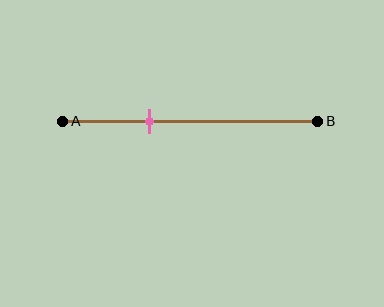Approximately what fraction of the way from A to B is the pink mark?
The pink mark is approximately 35% of the way from A to B.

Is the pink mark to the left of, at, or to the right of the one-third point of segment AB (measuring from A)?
The pink mark is approximately at the one-third point of segment AB.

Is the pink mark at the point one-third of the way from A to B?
Yes, the mark is approximately at the one-third point.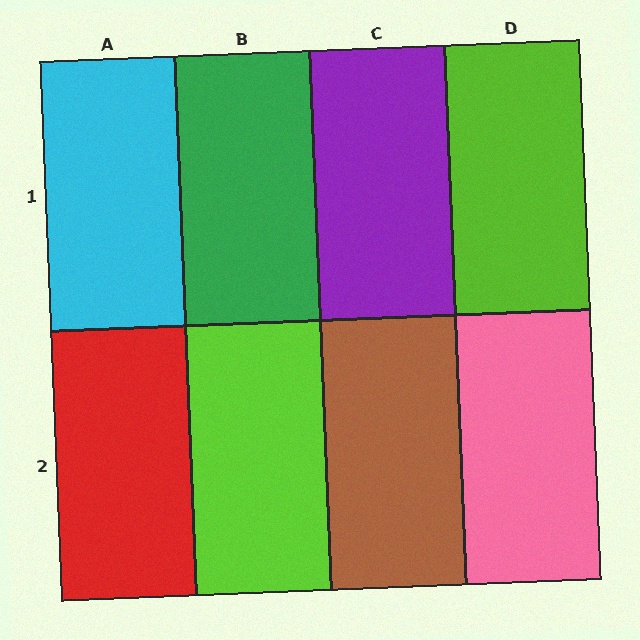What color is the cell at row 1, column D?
Lime.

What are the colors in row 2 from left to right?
Red, lime, brown, pink.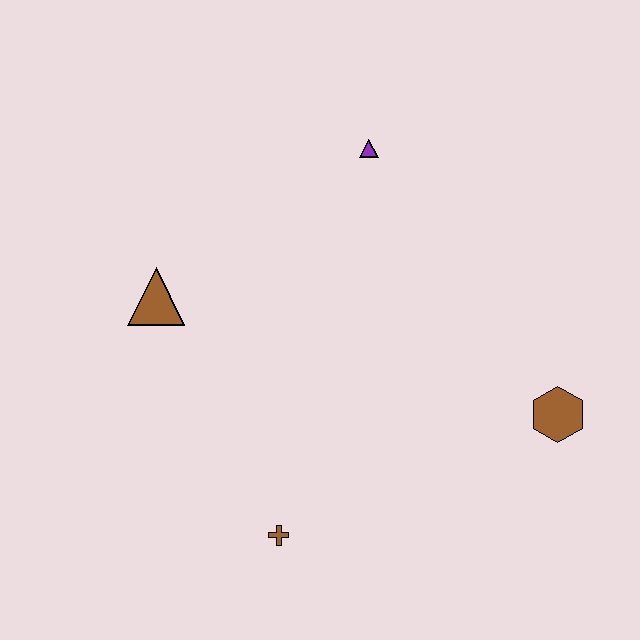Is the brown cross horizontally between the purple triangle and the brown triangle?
Yes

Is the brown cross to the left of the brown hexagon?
Yes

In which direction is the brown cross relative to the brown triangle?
The brown cross is below the brown triangle.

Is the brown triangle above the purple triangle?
No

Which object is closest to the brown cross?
The brown triangle is closest to the brown cross.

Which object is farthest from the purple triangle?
The brown cross is farthest from the purple triangle.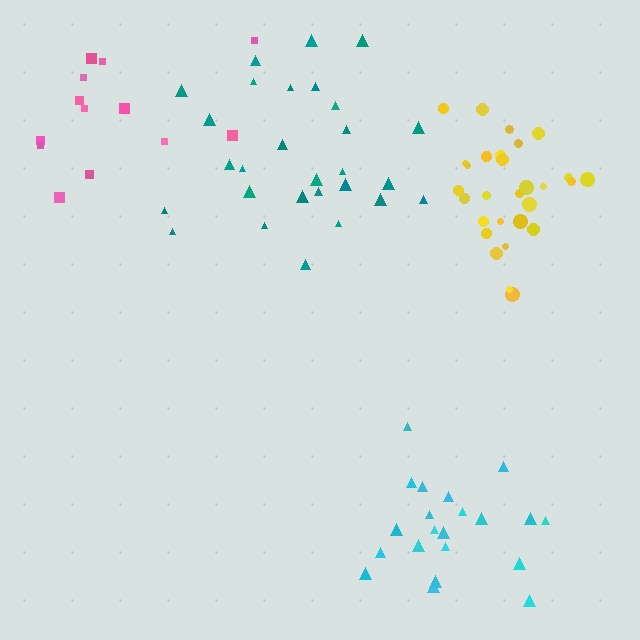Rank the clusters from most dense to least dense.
yellow, cyan, teal, pink.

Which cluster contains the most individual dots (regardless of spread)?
Yellow (29).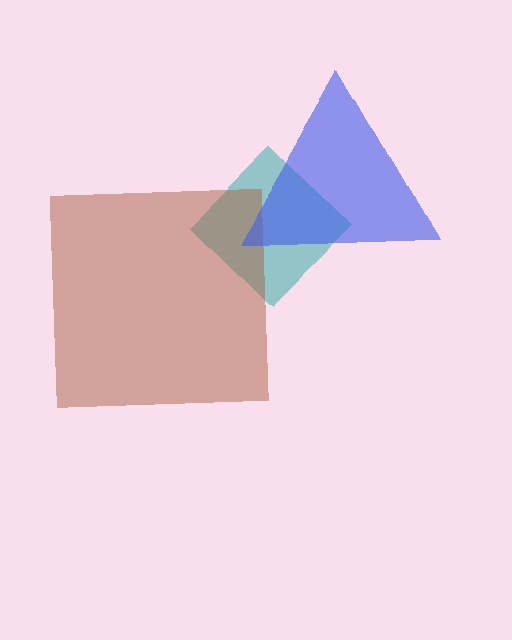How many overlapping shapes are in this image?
There are 3 overlapping shapes in the image.